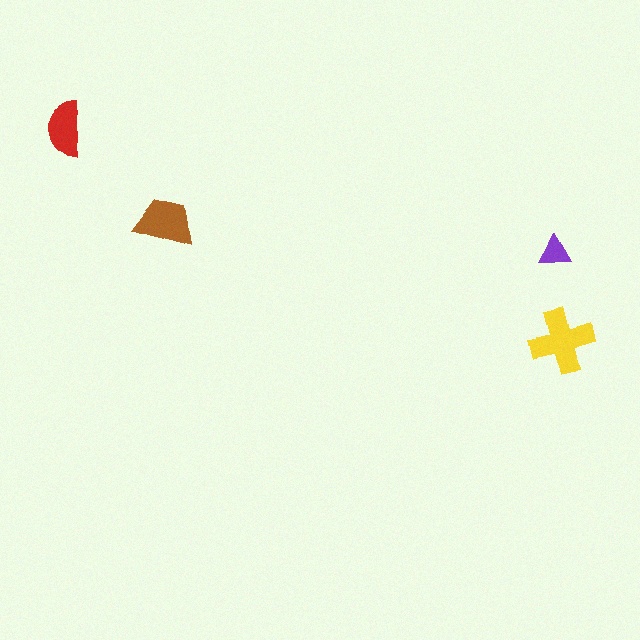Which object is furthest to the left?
The red semicircle is leftmost.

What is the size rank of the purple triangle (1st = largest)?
4th.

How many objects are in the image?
There are 4 objects in the image.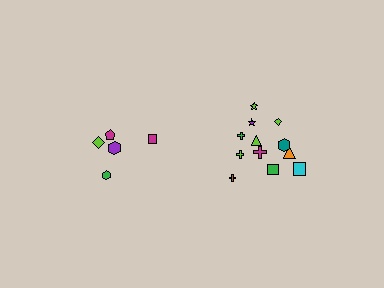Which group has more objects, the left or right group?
The right group.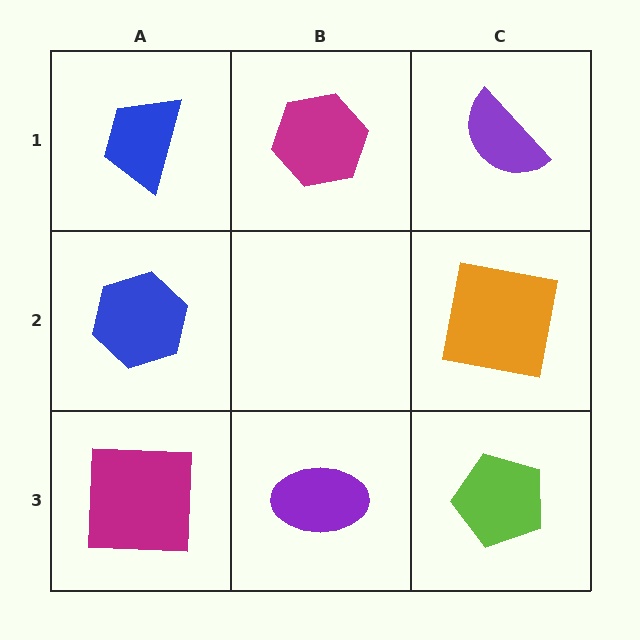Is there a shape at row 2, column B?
No, that cell is empty.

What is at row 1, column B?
A magenta hexagon.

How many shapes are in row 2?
2 shapes.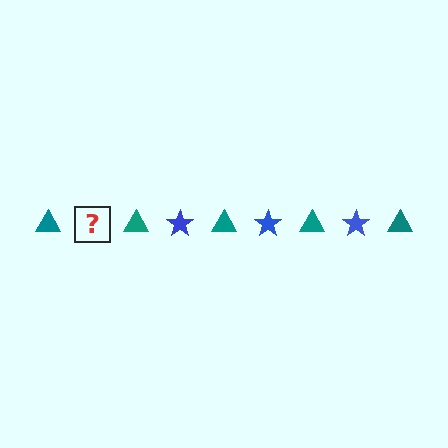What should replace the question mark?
The question mark should be replaced with a blue star.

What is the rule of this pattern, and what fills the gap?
The rule is that the pattern alternates between teal triangle and blue star. The gap should be filled with a blue star.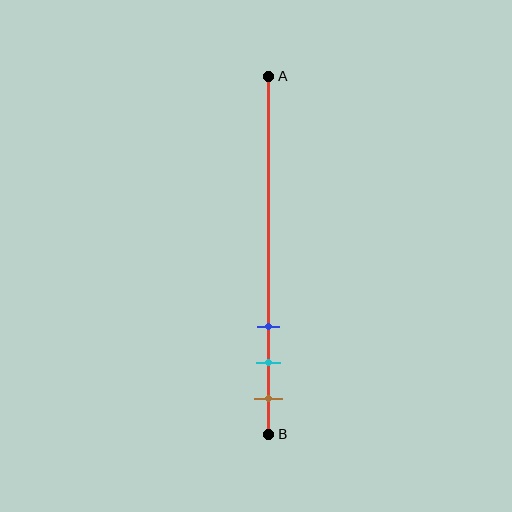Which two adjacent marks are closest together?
The cyan and brown marks are the closest adjacent pair.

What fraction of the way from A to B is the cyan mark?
The cyan mark is approximately 80% (0.8) of the way from A to B.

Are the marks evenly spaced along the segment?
Yes, the marks are approximately evenly spaced.